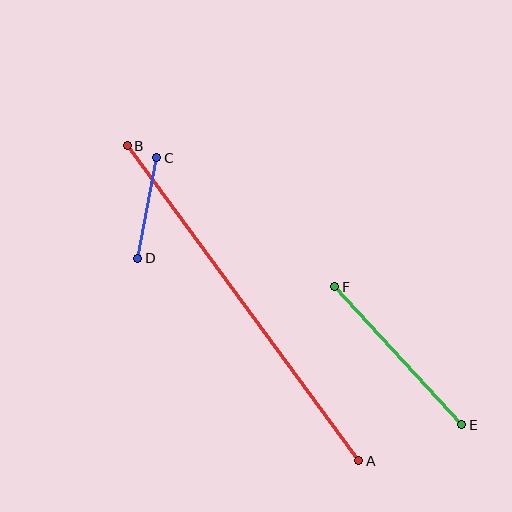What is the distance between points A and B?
The distance is approximately 391 pixels.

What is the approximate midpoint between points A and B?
The midpoint is at approximately (243, 303) pixels.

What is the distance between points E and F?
The distance is approximately 187 pixels.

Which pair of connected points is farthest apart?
Points A and B are farthest apart.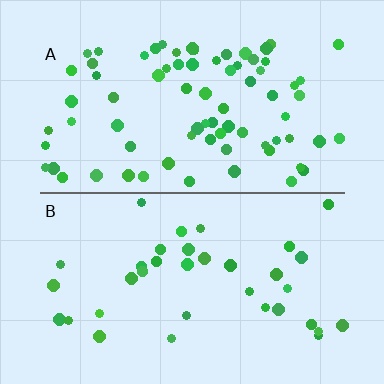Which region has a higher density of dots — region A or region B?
A (the top).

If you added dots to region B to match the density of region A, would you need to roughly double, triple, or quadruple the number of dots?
Approximately double.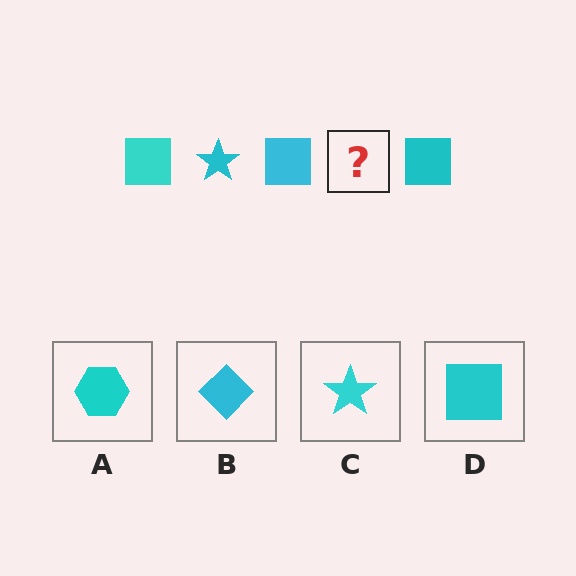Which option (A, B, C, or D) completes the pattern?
C.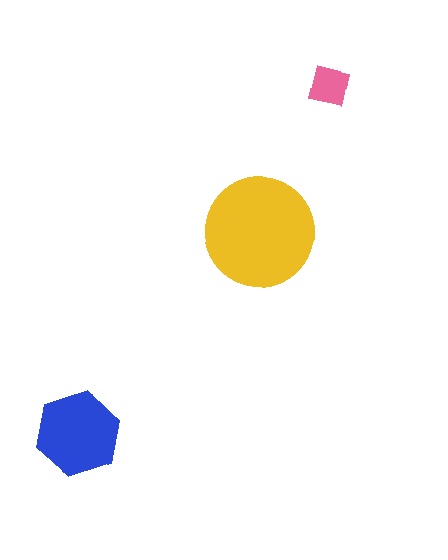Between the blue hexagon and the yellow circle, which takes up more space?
The yellow circle.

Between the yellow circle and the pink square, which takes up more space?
The yellow circle.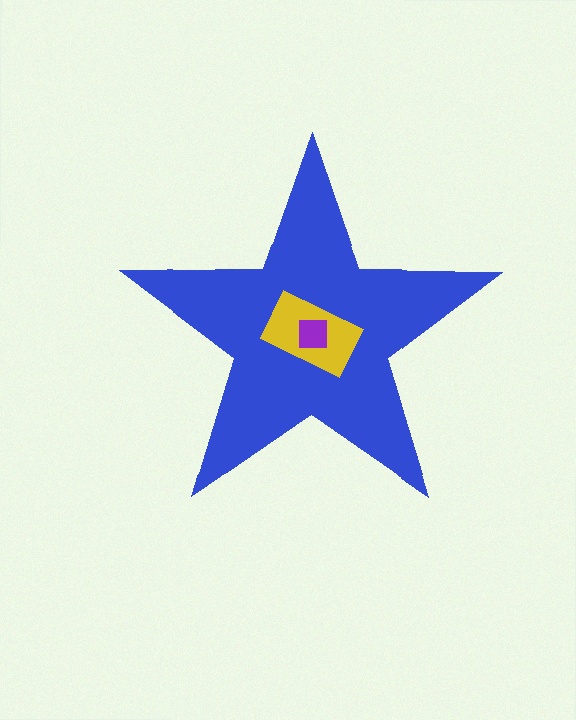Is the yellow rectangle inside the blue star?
Yes.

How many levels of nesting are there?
3.